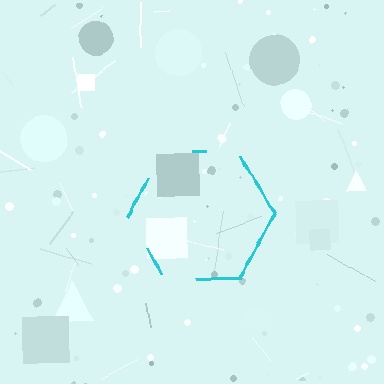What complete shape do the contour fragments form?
The contour fragments form a hexagon.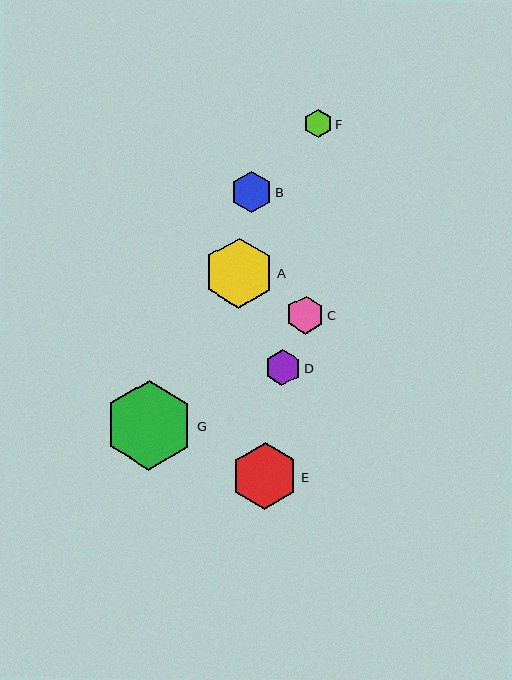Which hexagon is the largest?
Hexagon G is the largest with a size of approximately 90 pixels.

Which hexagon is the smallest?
Hexagon F is the smallest with a size of approximately 29 pixels.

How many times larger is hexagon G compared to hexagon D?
Hexagon G is approximately 2.5 times the size of hexagon D.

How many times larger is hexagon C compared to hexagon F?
Hexagon C is approximately 1.3 times the size of hexagon F.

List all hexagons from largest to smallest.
From largest to smallest: G, A, E, B, C, D, F.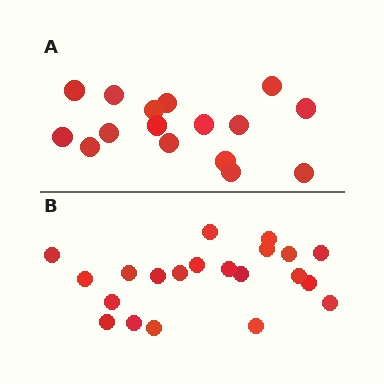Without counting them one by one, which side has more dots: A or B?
Region B (the bottom region) has more dots.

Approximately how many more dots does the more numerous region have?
Region B has about 5 more dots than region A.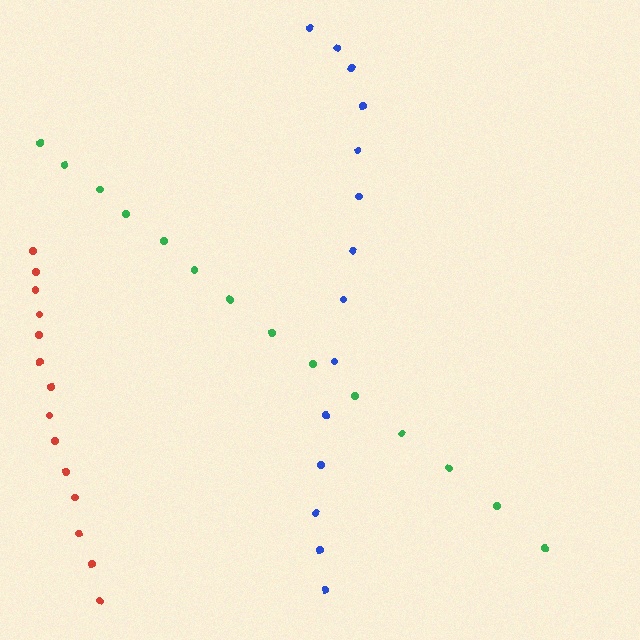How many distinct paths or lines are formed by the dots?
There are 3 distinct paths.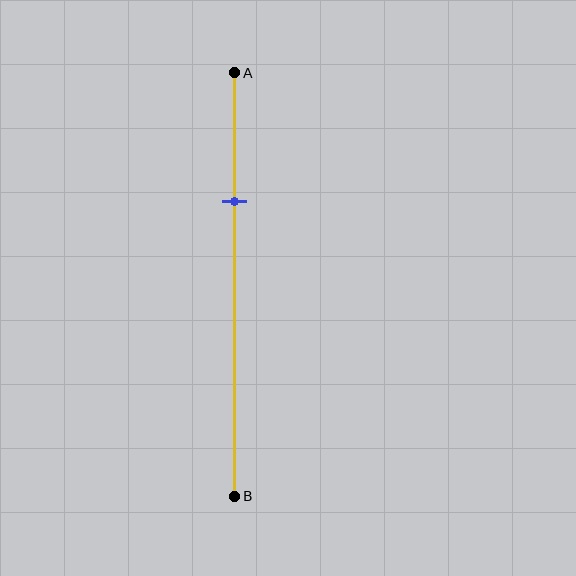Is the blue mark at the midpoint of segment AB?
No, the mark is at about 30% from A, not at the 50% midpoint.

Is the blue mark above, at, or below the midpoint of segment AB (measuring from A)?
The blue mark is above the midpoint of segment AB.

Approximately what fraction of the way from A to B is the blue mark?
The blue mark is approximately 30% of the way from A to B.